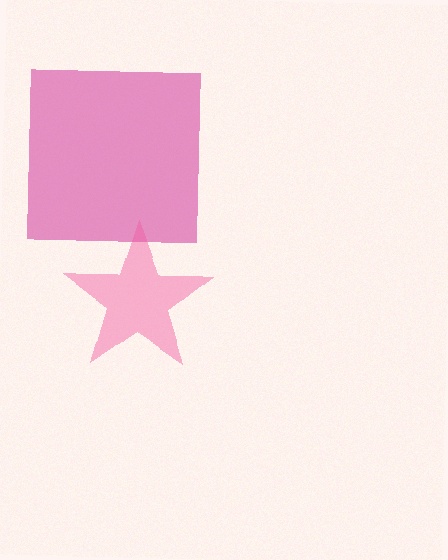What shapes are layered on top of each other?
The layered shapes are: a magenta square, a pink star.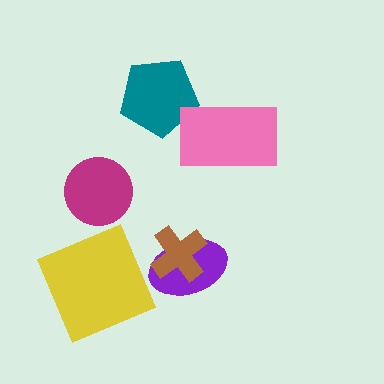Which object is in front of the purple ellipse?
The brown cross is in front of the purple ellipse.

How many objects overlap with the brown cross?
1 object overlaps with the brown cross.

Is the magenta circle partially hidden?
No, no other shape covers it.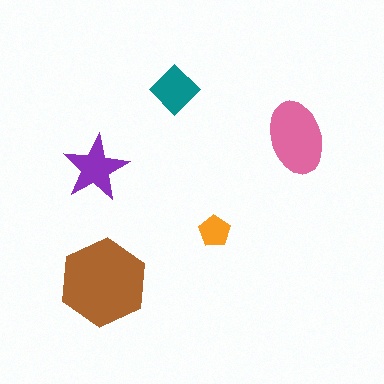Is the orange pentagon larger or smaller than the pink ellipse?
Smaller.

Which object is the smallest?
The orange pentagon.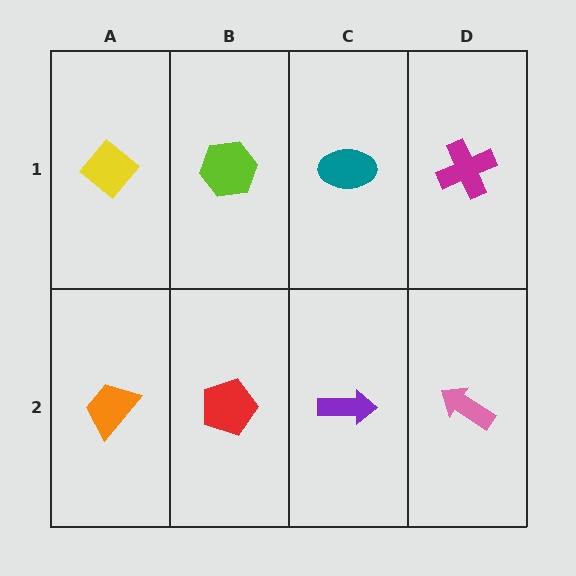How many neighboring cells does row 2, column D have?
2.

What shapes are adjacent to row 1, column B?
A red pentagon (row 2, column B), a yellow diamond (row 1, column A), a teal ellipse (row 1, column C).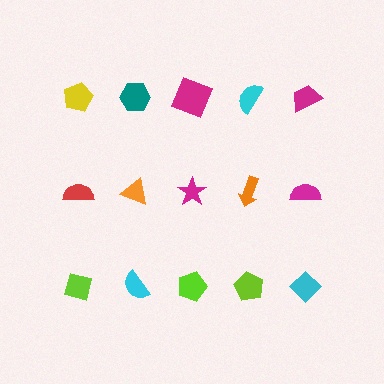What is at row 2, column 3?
A magenta star.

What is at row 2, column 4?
An orange arrow.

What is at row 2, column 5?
A magenta semicircle.